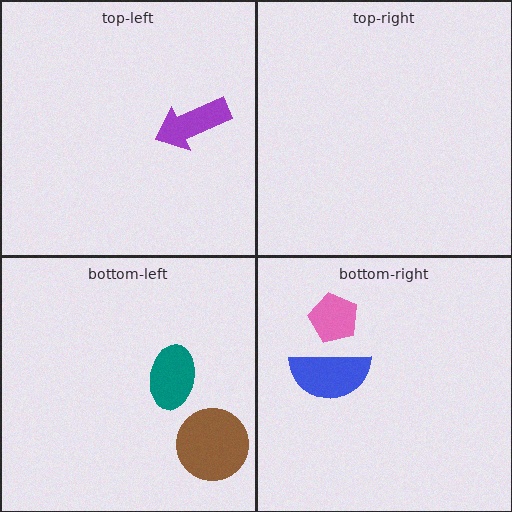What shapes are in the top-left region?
The purple arrow.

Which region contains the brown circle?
The bottom-left region.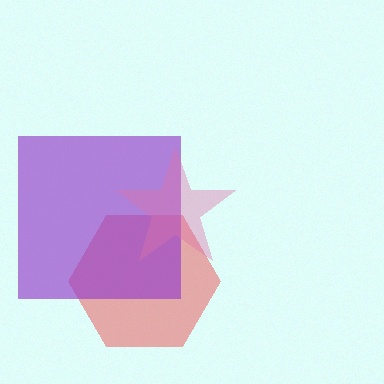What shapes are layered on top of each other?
The layered shapes are: a red hexagon, a purple square, a pink star.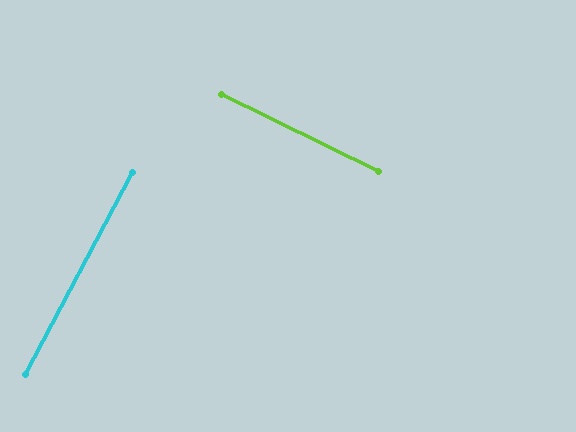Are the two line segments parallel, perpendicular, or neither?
Perpendicular — they meet at approximately 88°.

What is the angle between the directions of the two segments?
Approximately 88 degrees.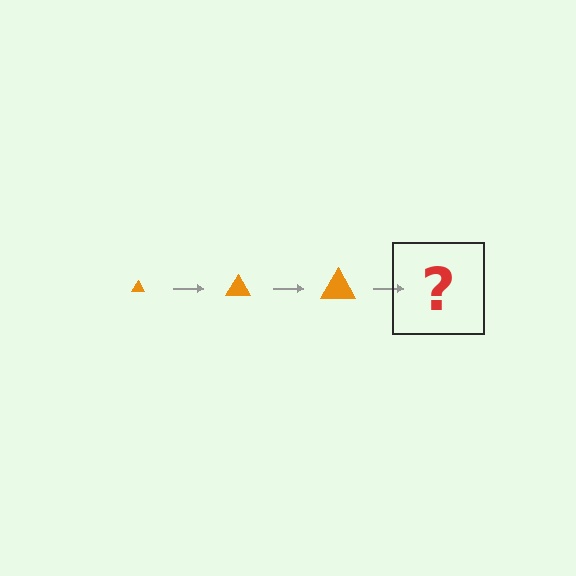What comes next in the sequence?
The next element should be an orange triangle, larger than the previous one.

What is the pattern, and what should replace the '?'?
The pattern is that the triangle gets progressively larger each step. The '?' should be an orange triangle, larger than the previous one.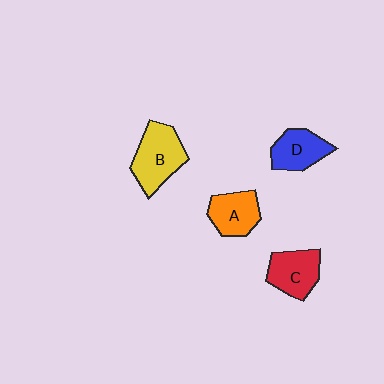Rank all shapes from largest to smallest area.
From largest to smallest: B (yellow), C (red), A (orange), D (blue).